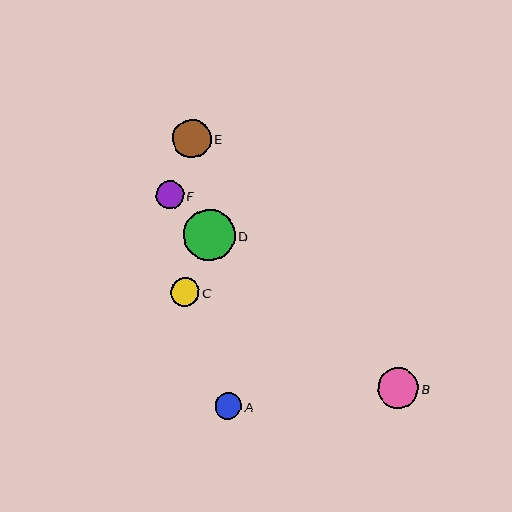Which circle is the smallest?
Circle A is the smallest with a size of approximately 27 pixels.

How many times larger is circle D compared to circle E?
Circle D is approximately 1.4 times the size of circle E.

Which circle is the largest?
Circle D is the largest with a size of approximately 52 pixels.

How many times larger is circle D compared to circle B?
Circle D is approximately 1.3 times the size of circle B.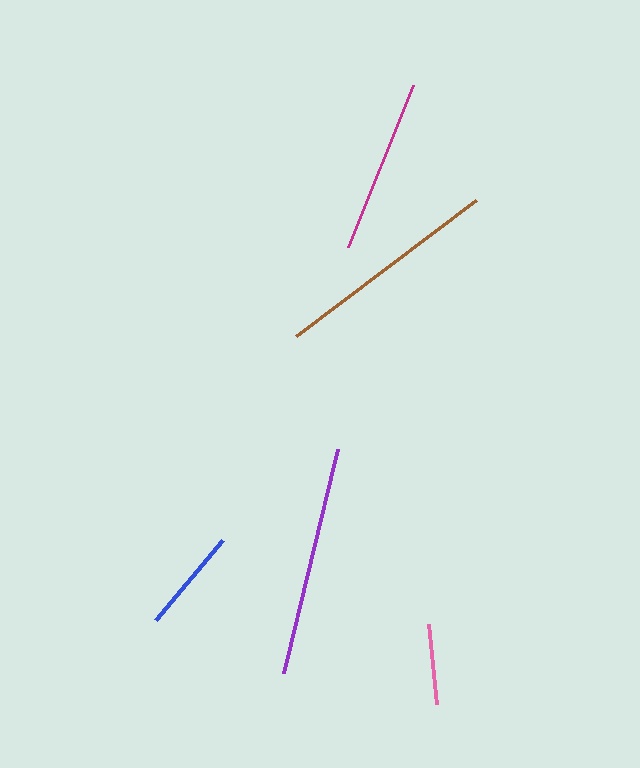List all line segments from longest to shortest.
From longest to shortest: purple, brown, magenta, blue, pink.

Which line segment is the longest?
The purple line is the longest at approximately 230 pixels.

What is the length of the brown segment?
The brown segment is approximately 226 pixels long.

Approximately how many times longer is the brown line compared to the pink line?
The brown line is approximately 2.8 times the length of the pink line.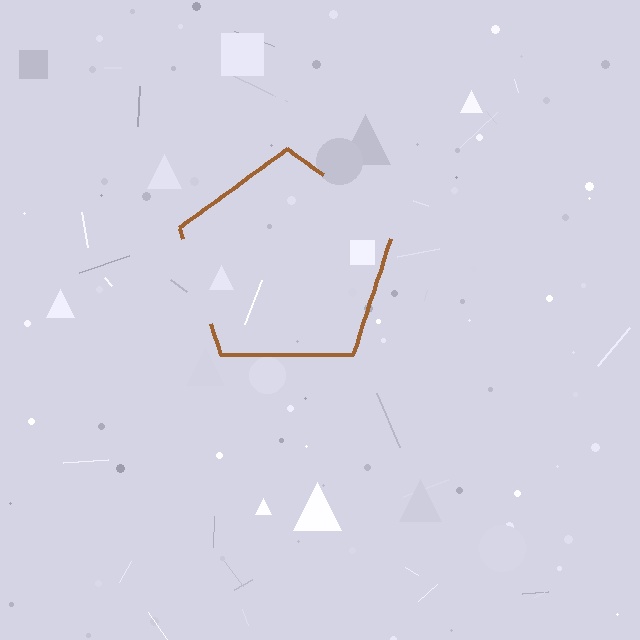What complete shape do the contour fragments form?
The contour fragments form a pentagon.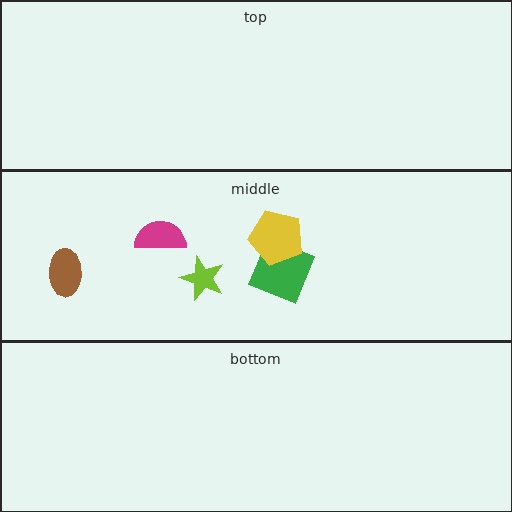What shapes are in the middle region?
The green square, the brown ellipse, the lime star, the magenta semicircle, the yellow pentagon.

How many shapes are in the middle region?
5.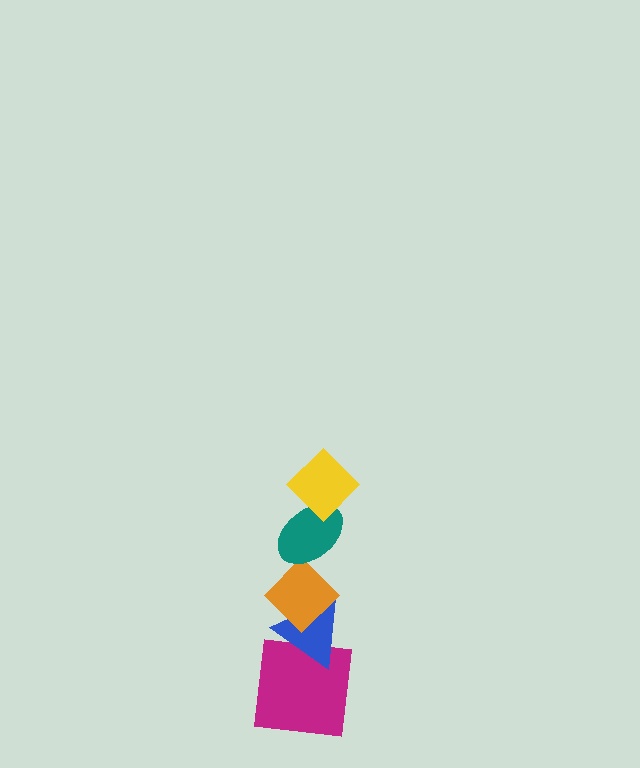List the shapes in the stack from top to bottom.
From top to bottom: the yellow diamond, the teal ellipse, the orange diamond, the blue triangle, the magenta square.